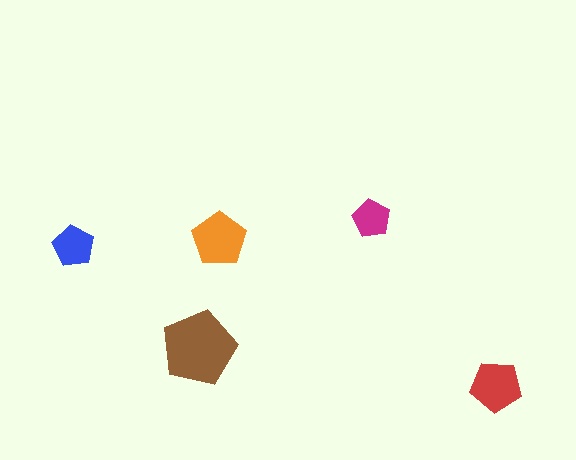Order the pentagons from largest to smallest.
the brown one, the orange one, the red one, the blue one, the magenta one.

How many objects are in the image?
There are 5 objects in the image.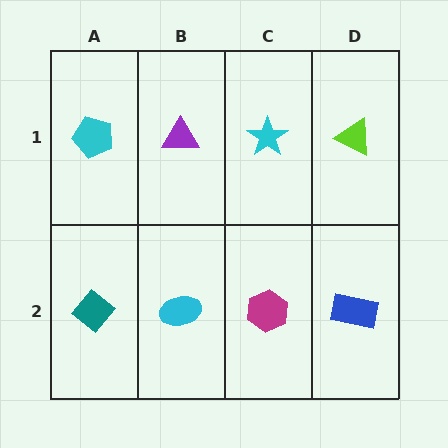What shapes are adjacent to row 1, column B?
A cyan ellipse (row 2, column B), a cyan pentagon (row 1, column A), a cyan star (row 1, column C).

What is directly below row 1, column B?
A cyan ellipse.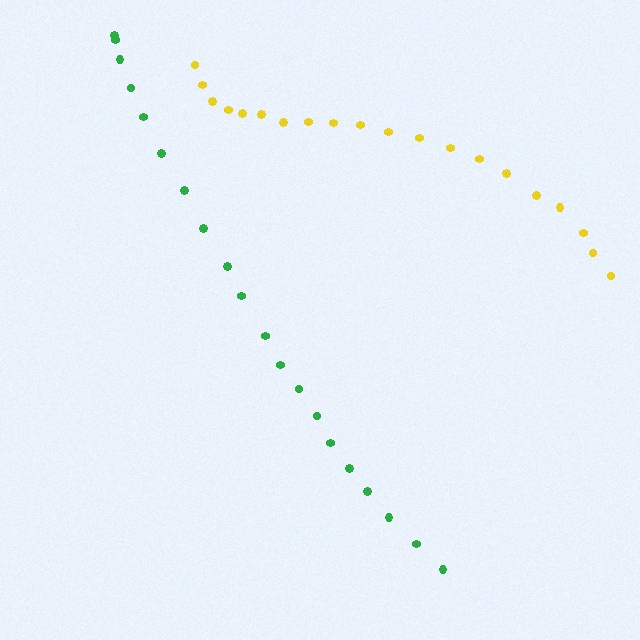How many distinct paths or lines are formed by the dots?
There are 2 distinct paths.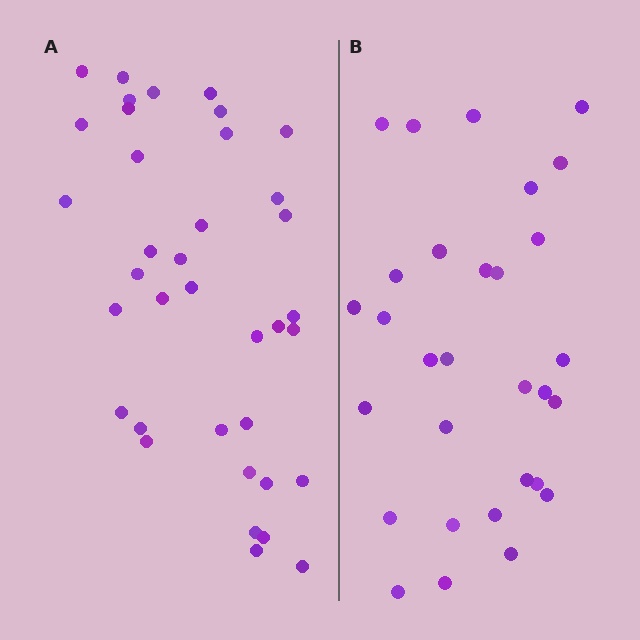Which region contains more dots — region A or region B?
Region A (the left region) has more dots.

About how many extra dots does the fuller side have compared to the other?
Region A has roughly 8 or so more dots than region B.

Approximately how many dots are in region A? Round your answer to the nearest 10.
About 40 dots. (The exact count is 37, which rounds to 40.)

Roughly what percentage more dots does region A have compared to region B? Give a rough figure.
About 25% more.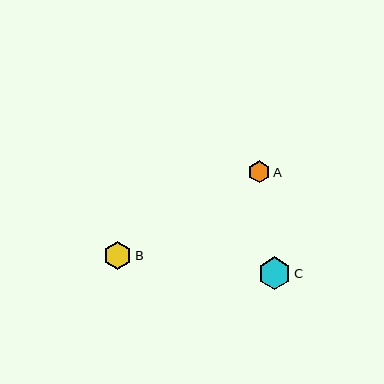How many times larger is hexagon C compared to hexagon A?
Hexagon C is approximately 1.5 times the size of hexagon A.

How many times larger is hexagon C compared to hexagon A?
Hexagon C is approximately 1.5 times the size of hexagon A.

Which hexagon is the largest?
Hexagon C is the largest with a size of approximately 33 pixels.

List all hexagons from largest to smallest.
From largest to smallest: C, B, A.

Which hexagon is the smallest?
Hexagon A is the smallest with a size of approximately 22 pixels.